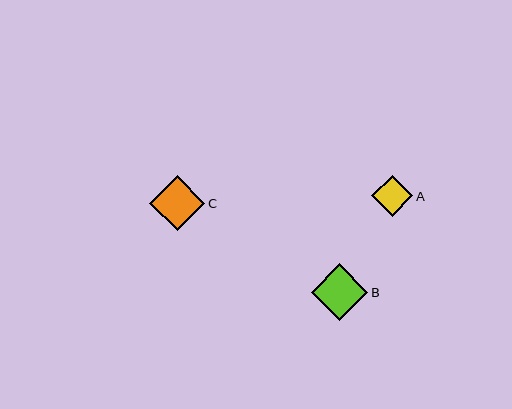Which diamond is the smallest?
Diamond A is the smallest with a size of approximately 41 pixels.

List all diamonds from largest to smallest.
From largest to smallest: B, C, A.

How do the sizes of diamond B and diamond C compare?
Diamond B and diamond C are approximately the same size.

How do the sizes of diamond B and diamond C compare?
Diamond B and diamond C are approximately the same size.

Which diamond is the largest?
Diamond B is the largest with a size of approximately 57 pixels.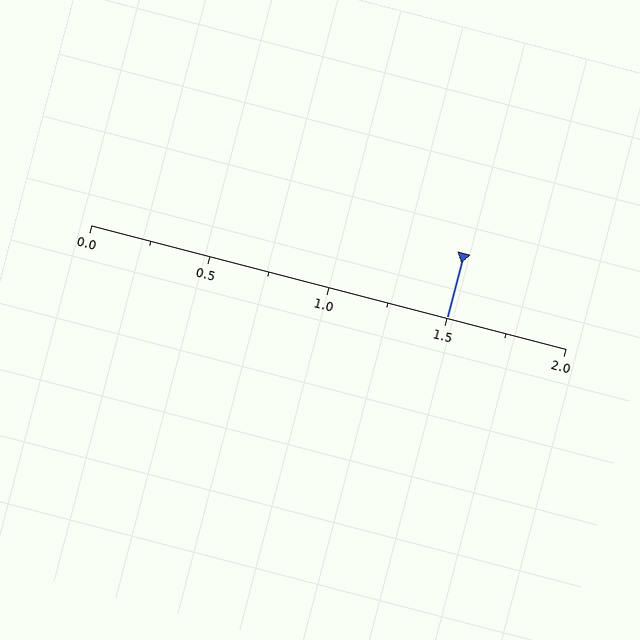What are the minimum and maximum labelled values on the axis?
The axis runs from 0.0 to 2.0.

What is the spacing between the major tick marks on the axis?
The major ticks are spaced 0.5 apart.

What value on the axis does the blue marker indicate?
The marker indicates approximately 1.5.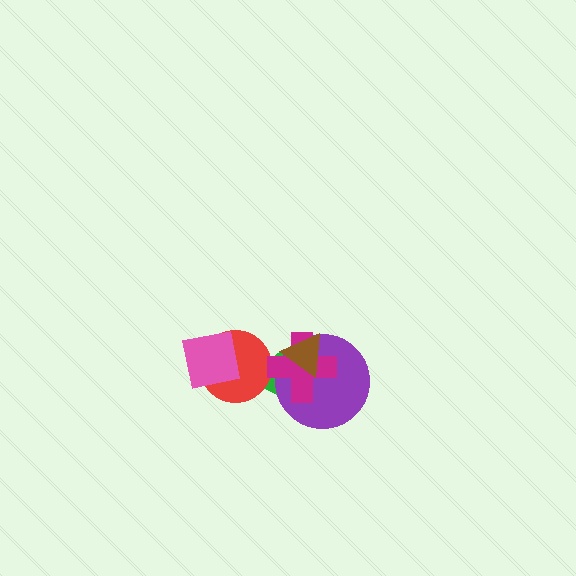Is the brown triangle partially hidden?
No, no other shape covers it.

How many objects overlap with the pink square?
1 object overlaps with the pink square.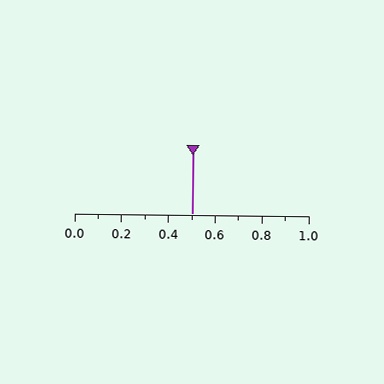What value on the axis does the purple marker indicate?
The marker indicates approximately 0.5.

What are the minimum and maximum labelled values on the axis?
The axis runs from 0.0 to 1.0.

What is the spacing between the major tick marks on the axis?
The major ticks are spaced 0.2 apart.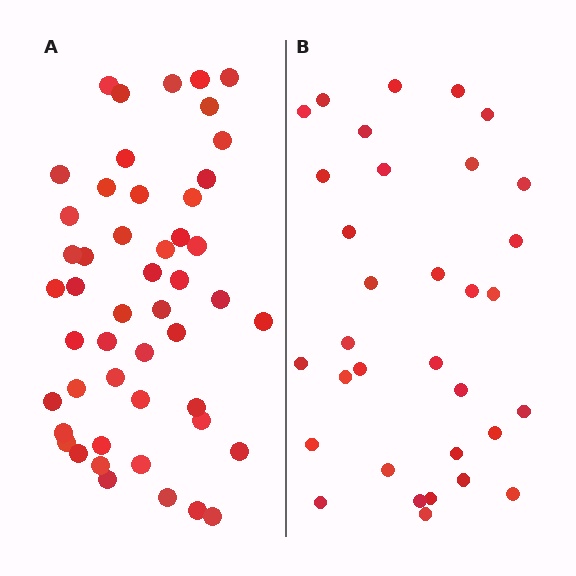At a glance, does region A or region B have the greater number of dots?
Region A (the left region) has more dots.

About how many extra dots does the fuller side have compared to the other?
Region A has approximately 15 more dots than region B.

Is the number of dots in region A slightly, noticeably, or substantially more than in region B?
Region A has substantially more. The ratio is roughly 1.5 to 1.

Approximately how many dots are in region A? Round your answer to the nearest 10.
About 50 dots. (The exact count is 49, which rounds to 50.)